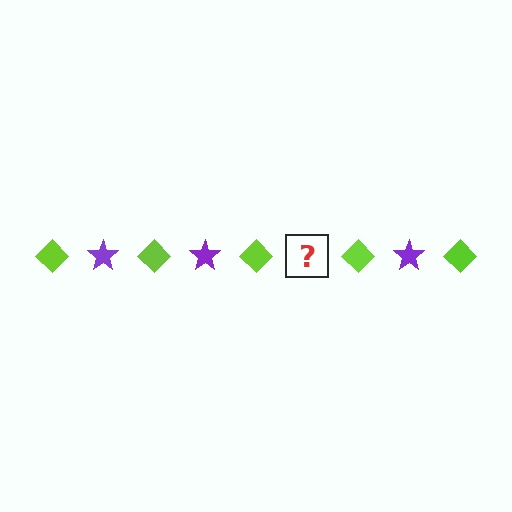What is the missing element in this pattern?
The missing element is a purple star.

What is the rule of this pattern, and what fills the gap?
The rule is that the pattern alternates between lime diamond and purple star. The gap should be filled with a purple star.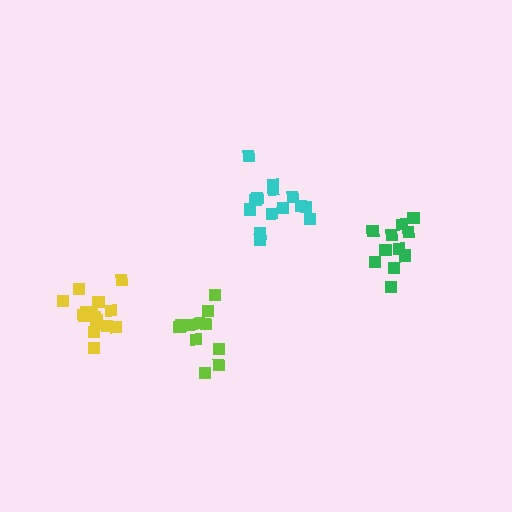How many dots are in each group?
Group 1: 14 dots, Group 2: 11 dots, Group 3: 16 dots, Group 4: 11 dots (52 total).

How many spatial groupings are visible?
There are 4 spatial groupings.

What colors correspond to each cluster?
The clusters are colored: cyan, green, yellow, lime.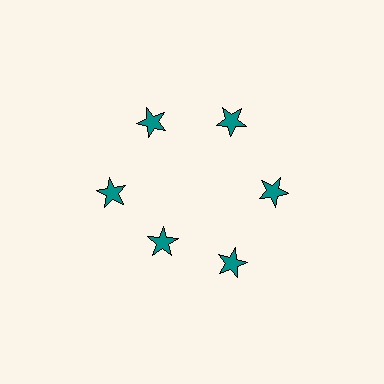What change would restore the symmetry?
The symmetry would be restored by moving it outward, back onto the ring so that all 6 stars sit at equal angles and equal distance from the center.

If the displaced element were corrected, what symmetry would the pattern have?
It would have 6-fold rotational symmetry — the pattern would map onto itself every 60 degrees.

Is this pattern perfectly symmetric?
No. The 6 teal stars are arranged in a ring, but one element near the 7 o'clock position is pulled inward toward the center, breaking the 6-fold rotational symmetry.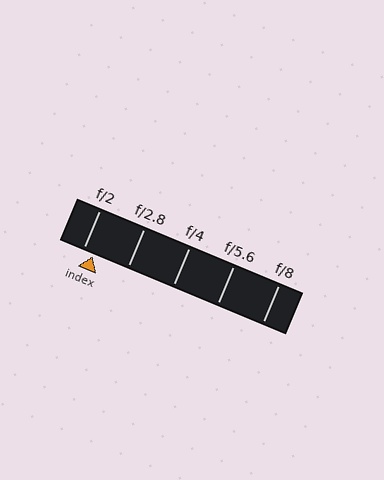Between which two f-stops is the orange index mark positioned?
The index mark is between f/2 and f/2.8.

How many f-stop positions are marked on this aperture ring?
There are 5 f-stop positions marked.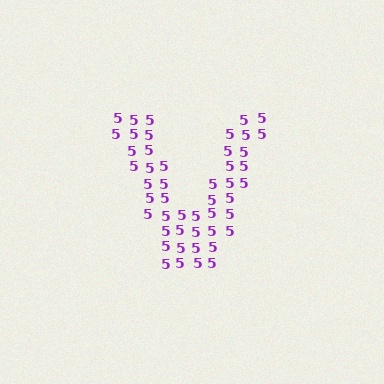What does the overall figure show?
The overall figure shows the letter V.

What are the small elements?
The small elements are digit 5's.